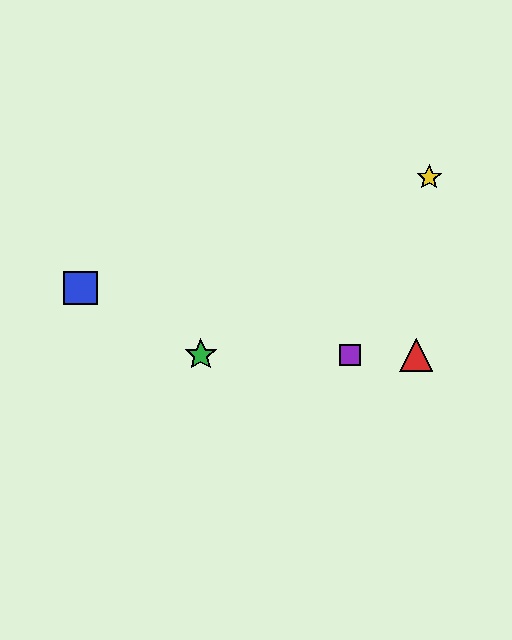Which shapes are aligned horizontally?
The red triangle, the green star, the purple square are aligned horizontally.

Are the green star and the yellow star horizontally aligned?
No, the green star is at y≈355 and the yellow star is at y≈177.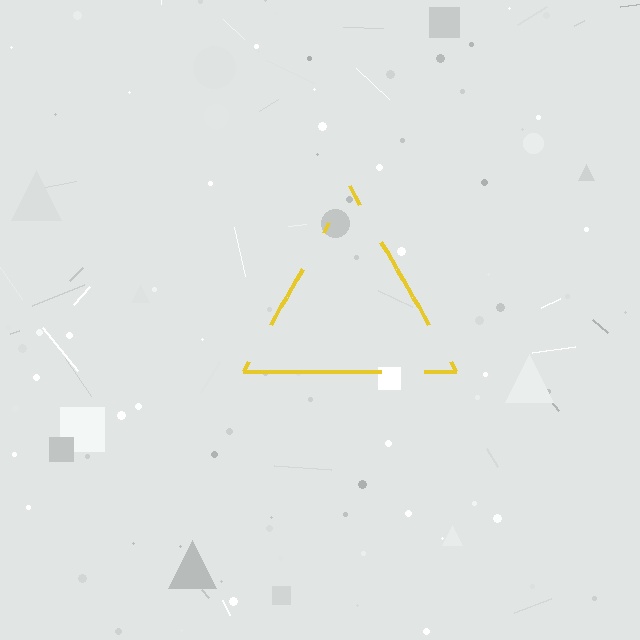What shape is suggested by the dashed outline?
The dashed outline suggests a triangle.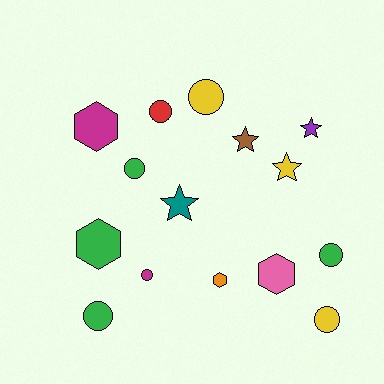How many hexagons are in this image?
There are 4 hexagons.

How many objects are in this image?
There are 15 objects.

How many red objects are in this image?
There is 1 red object.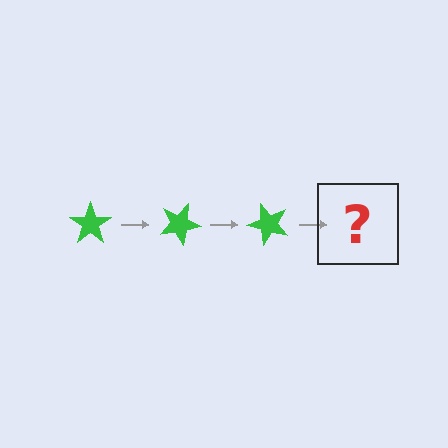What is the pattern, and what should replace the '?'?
The pattern is that the star rotates 25 degrees each step. The '?' should be a green star rotated 75 degrees.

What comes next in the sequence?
The next element should be a green star rotated 75 degrees.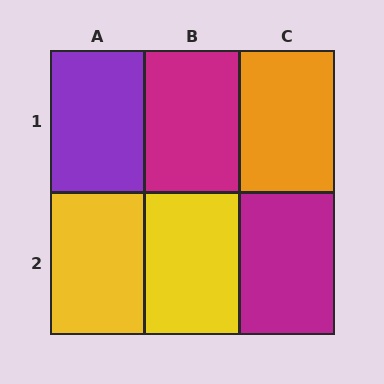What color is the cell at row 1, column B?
Magenta.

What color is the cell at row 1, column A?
Purple.